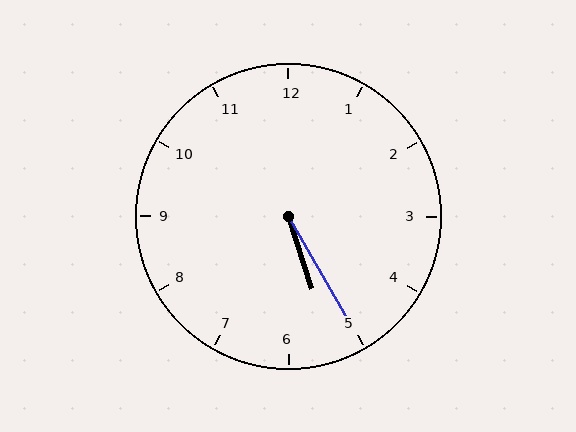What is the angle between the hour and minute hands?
Approximately 12 degrees.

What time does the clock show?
5:25.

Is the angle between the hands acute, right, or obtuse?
It is acute.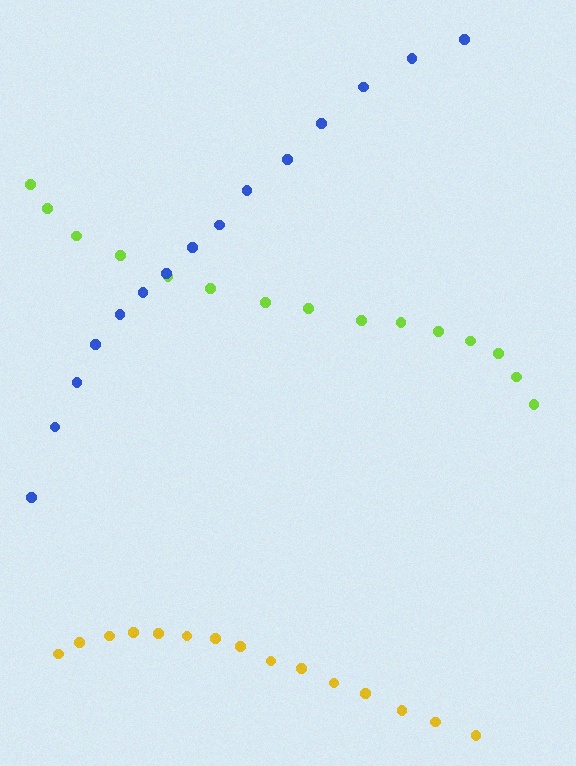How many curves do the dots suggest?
There are 3 distinct paths.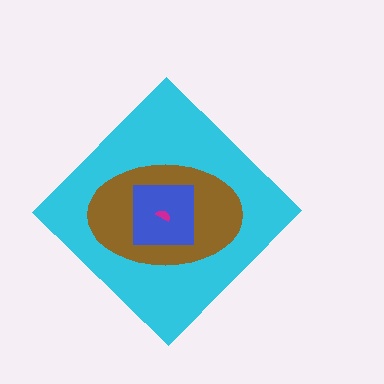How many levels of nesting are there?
4.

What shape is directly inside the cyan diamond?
The brown ellipse.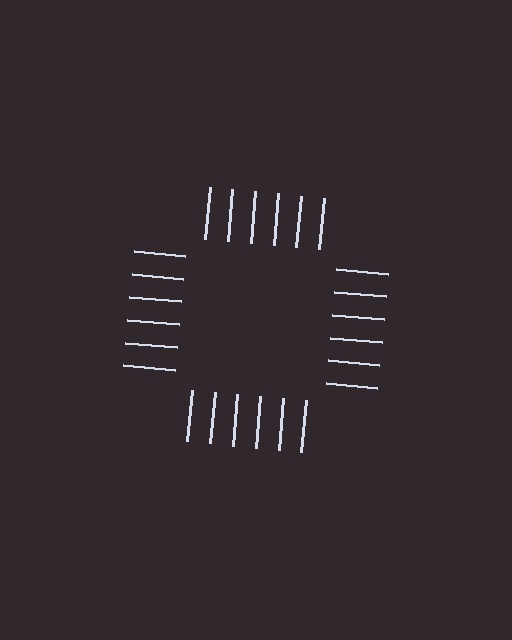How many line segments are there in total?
24 — 6 along each of the 4 edges.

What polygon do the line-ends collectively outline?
An illusory square — the line segments terminate on its edges but no continuous stroke is drawn.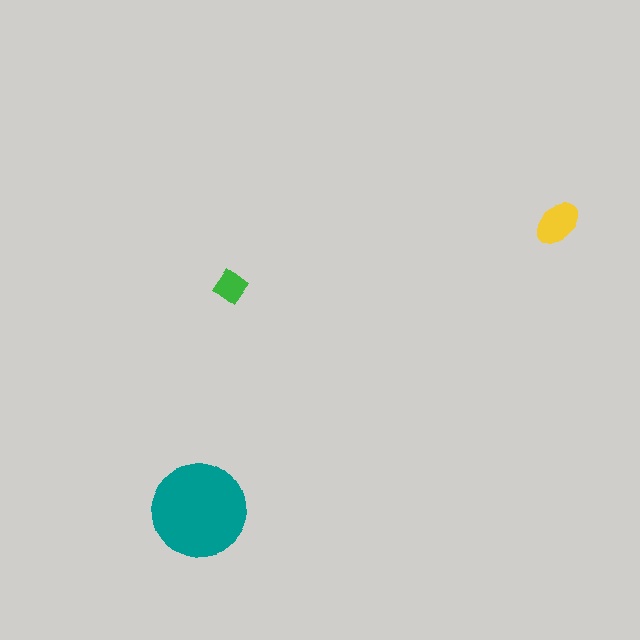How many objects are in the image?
There are 3 objects in the image.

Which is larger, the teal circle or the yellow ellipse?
The teal circle.